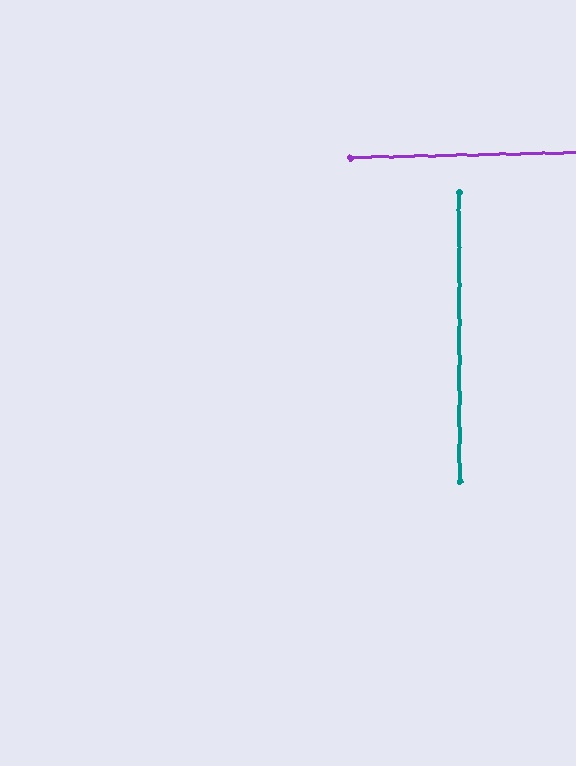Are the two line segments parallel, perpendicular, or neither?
Perpendicular — they meet at approximately 89°.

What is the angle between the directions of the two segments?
Approximately 89 degrees.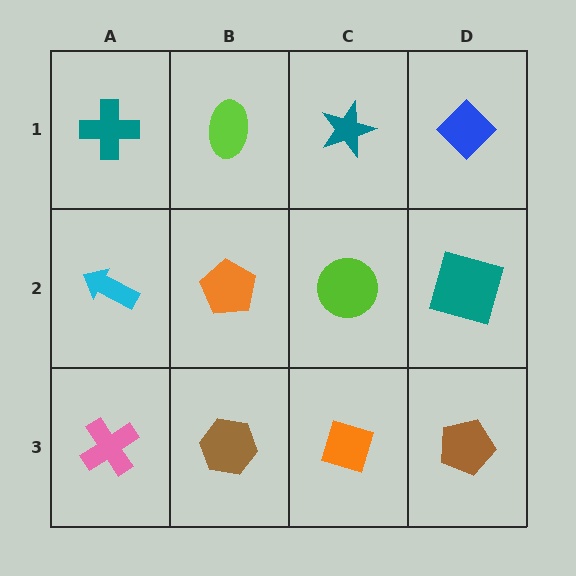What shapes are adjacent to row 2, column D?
A blue diamond (row 1, column D), a brown pentagon (row 3, column D), a lime circle (row 2, column C).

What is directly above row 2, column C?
A teal star.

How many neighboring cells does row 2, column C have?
4.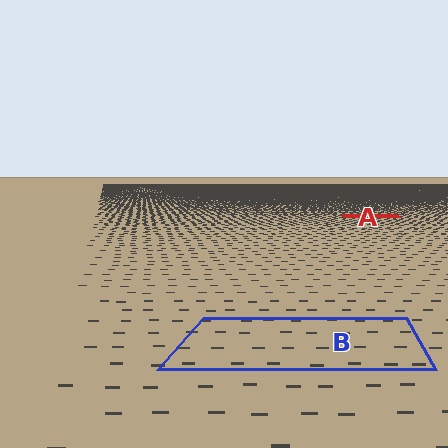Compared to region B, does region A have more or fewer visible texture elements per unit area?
Region A has more texture elements per unit area — they are packed more densely because it is farther away.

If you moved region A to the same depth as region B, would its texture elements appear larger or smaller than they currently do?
They would appear larger. At a closer depth, the same texture elements are projected at a bigger on-screen size.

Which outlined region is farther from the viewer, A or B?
Region A is farther from the viewer — the texture elements inside it appear smaller and more densely packed.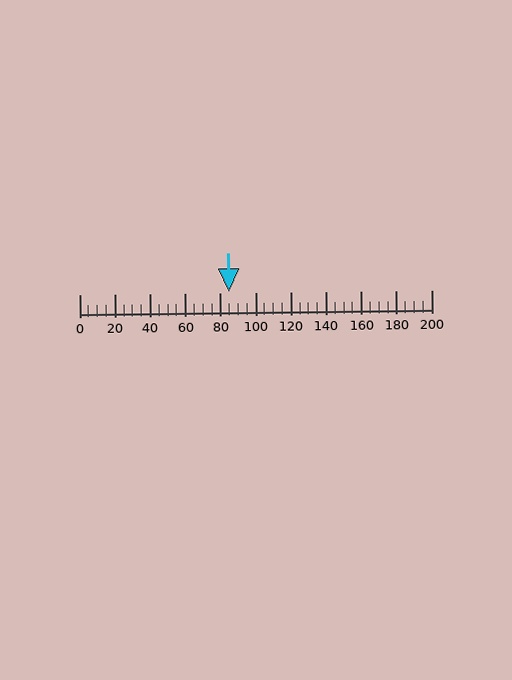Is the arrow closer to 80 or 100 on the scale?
The arrow is closer to 80.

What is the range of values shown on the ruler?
The ruler shows values from 0 to 200.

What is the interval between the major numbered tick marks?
The major tick marks are spaced 20 units apart.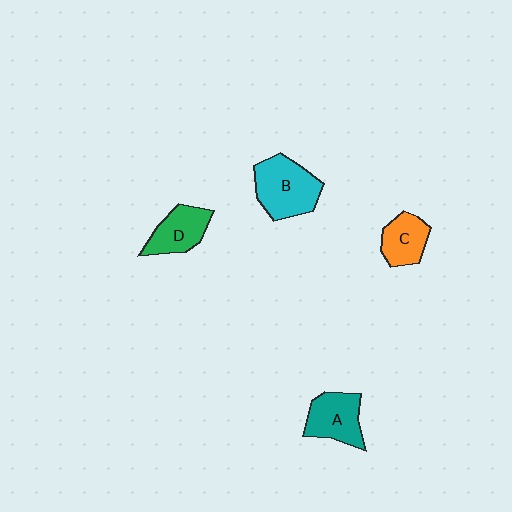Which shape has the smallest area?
Shape C (orange).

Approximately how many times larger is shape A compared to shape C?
Approximately 1.2 times.